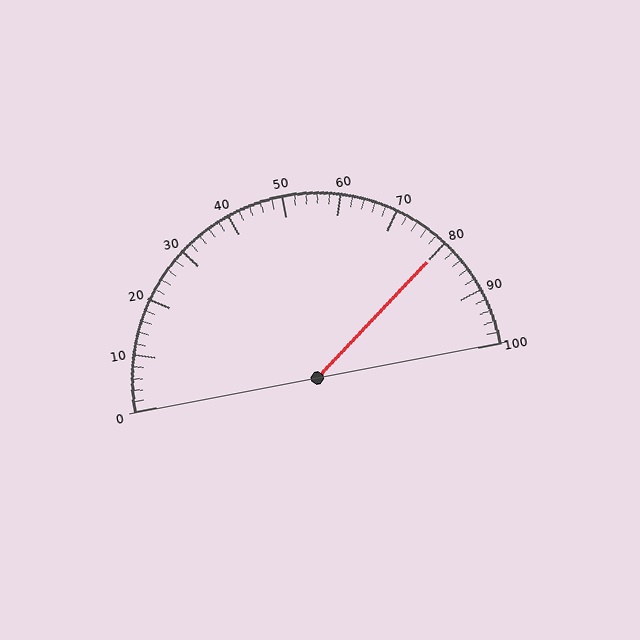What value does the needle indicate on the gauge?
The needle indicates approximately 80.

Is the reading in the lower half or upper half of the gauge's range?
The reading is in the upper half of the range (0 to 100).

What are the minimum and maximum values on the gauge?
The gauge ranges from 0 to 100.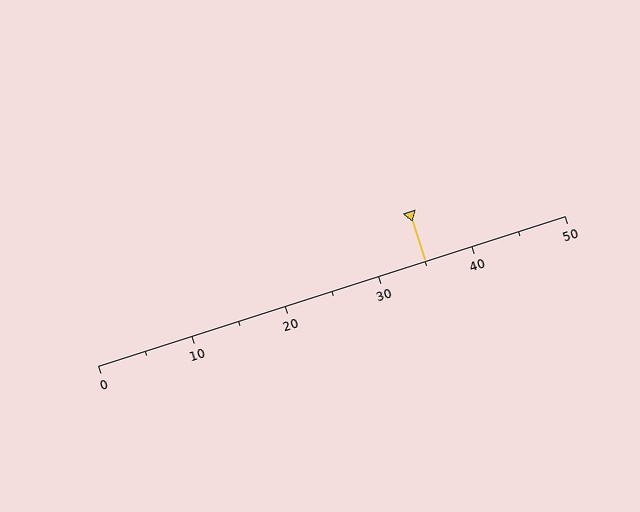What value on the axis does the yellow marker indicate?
The marker indicates approximately 35.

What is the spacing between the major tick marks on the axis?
The major ticks are spaced 10 apart.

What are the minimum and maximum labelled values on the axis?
The axis runs from 0 to 50.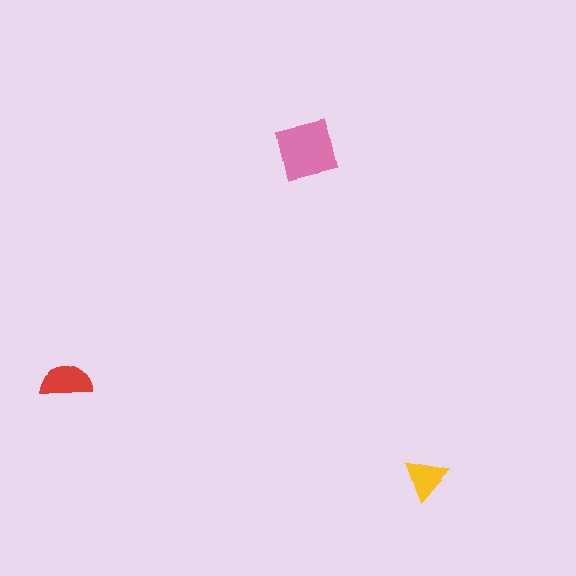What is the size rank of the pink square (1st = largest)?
1st.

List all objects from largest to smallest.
The pink square, the red semicircle, the yellow triangle.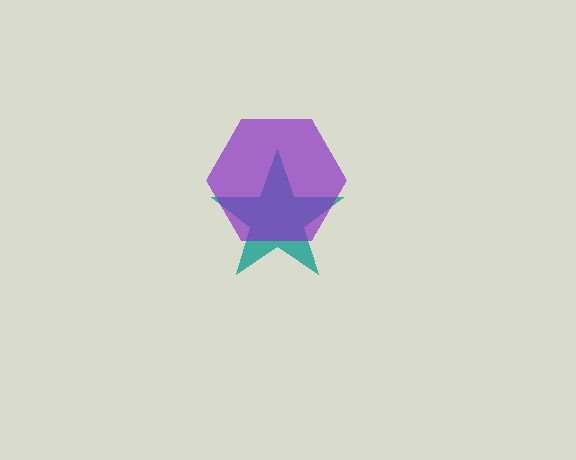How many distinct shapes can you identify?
There are 2 distinct shapes: a teal star, a purple hexagon.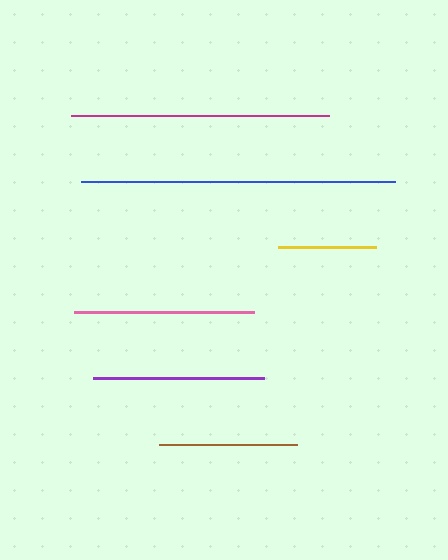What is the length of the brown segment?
The brown segment is approximately 138 pixels long.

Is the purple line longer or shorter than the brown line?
The purple line is longer than the brown line.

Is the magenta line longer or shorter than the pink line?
The magenta line is longer than the pink line.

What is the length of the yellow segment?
The yellow segment is approximately 98 pixels long.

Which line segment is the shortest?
The yellow line is the shortest at approximately 98 pixels.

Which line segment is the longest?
The blue line is the longest at approximately 314 pixels.